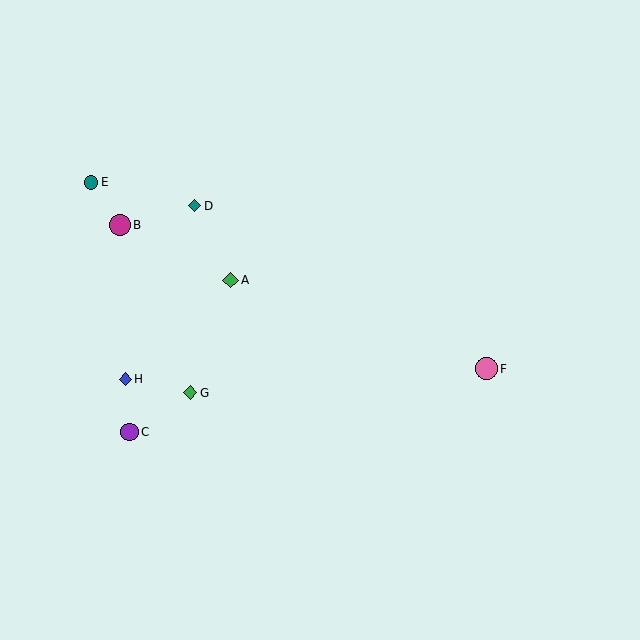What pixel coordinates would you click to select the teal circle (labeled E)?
Click at (91, 182) to select the teal circle E.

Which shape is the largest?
The pink circle (labeled F) is the largest.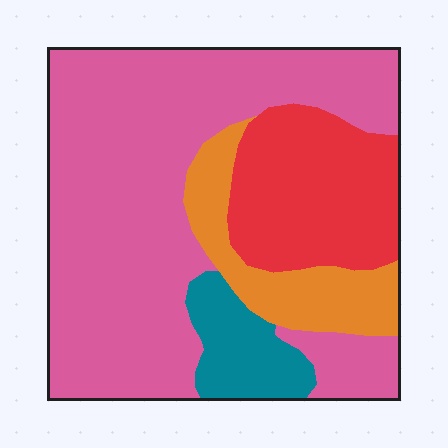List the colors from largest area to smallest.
From largest to smallest: pink, red, orange, teal.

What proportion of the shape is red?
Red covers around 20% of the shape.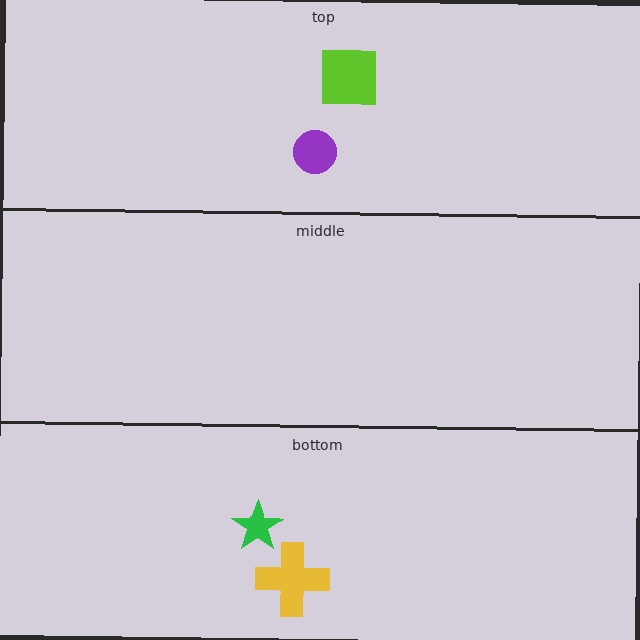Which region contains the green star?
The bottom region.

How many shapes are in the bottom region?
2.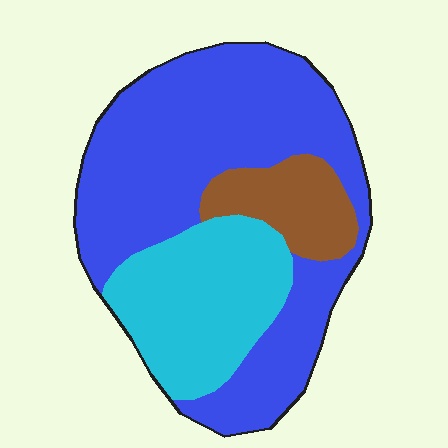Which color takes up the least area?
Brown, at roughly 10%.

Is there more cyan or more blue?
Blue.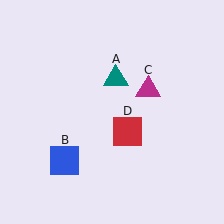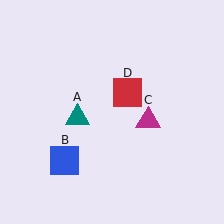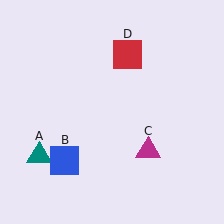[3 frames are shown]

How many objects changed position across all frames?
3 objects changed position: teal triangle (object A), magenta triangle (object C), red square (object D).